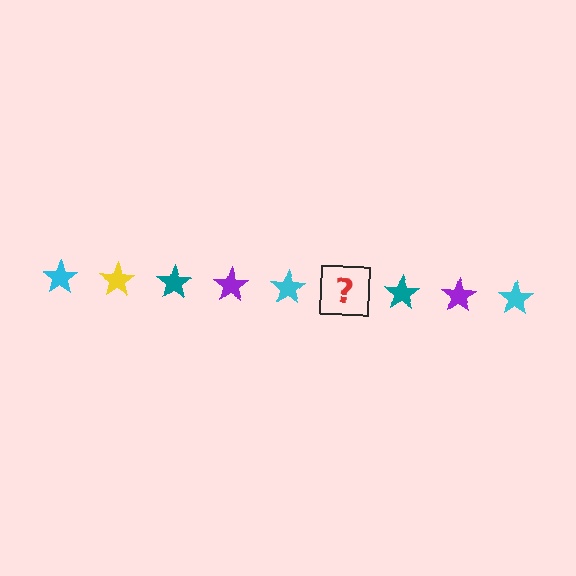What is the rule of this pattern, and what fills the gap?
The rule is that the pattern cycles through cyan, yellow, teal, purple stars. The gap should be filled with a yellow star.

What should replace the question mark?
The question mark should be replaced with a yellow star.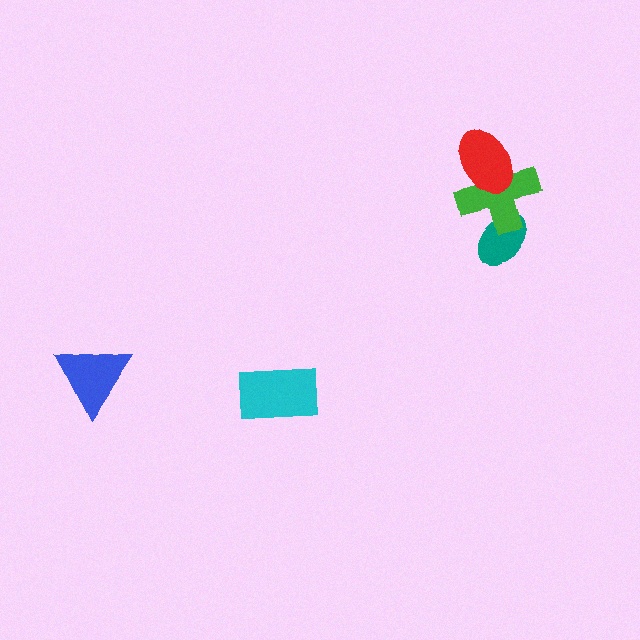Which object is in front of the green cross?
The red ellipse is in front of the green cross.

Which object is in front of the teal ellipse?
The green cross is in front of the teal ellipse.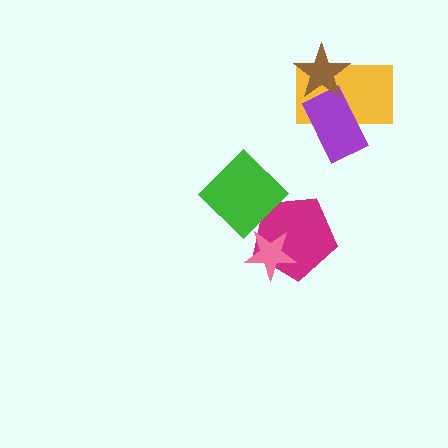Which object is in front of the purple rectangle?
The brown star is in front of the purple rectangle.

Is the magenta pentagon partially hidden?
Yes, it is partially covered by another shape.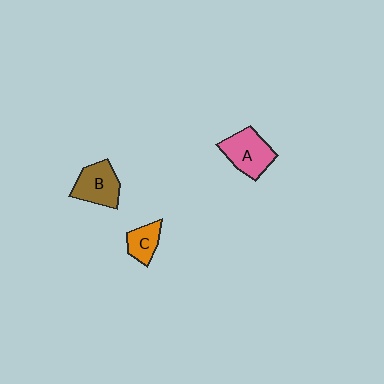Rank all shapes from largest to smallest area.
From largest to smallest: A (pink), B (brown), C (orange).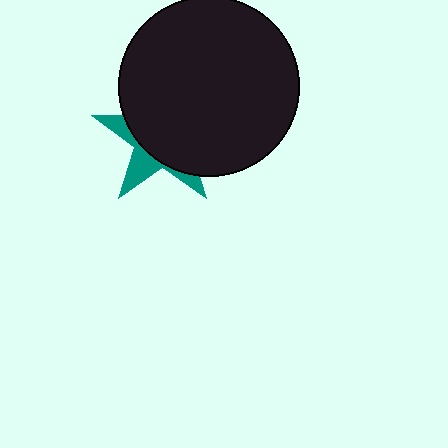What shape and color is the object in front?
The object in front is a black circle.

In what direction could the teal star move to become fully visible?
The teal star could move toward the lower-left. That would shift it out from behind the black circle entirely.